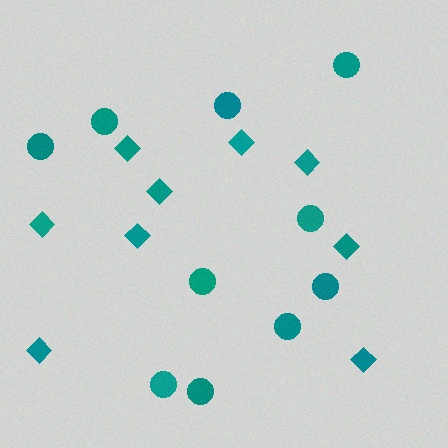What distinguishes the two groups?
There are 2 groups: one group of diamonds (9) and one group of circles (10).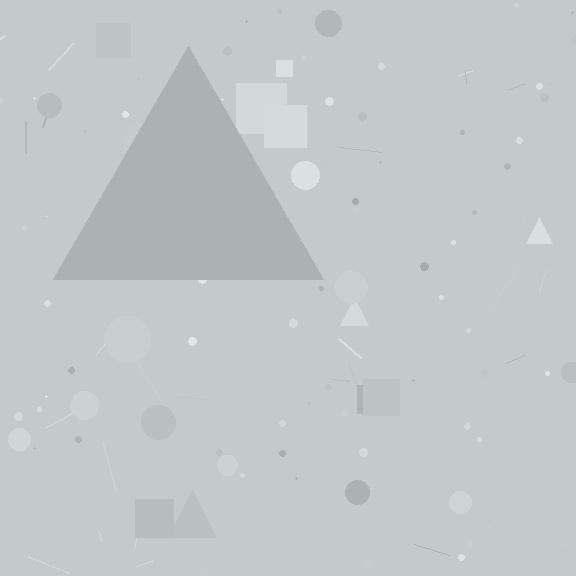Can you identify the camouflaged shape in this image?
The camouflaged shape is a triangle.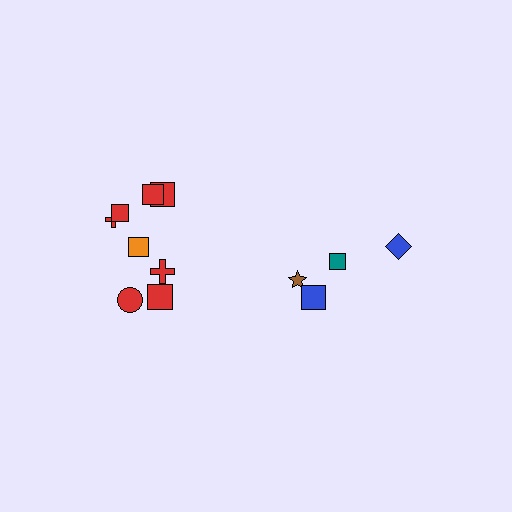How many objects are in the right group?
There are 4 objects.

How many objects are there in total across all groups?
There are 12 objects.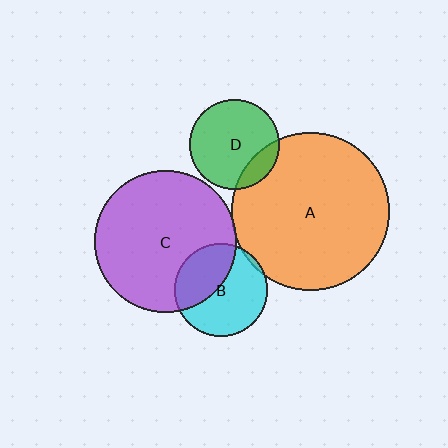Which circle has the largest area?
Circle A (orange).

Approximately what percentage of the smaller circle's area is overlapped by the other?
Approximately 5%.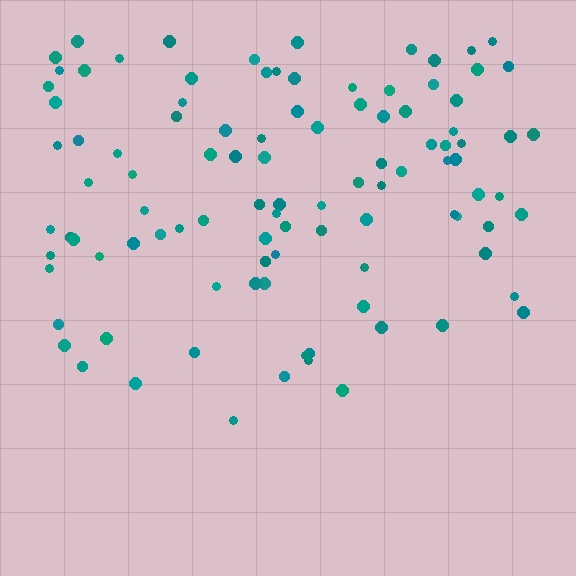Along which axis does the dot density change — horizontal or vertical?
Vertical.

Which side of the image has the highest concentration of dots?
The top.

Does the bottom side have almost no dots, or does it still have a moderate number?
Still a moderate number, just noticeably fewer than the top.